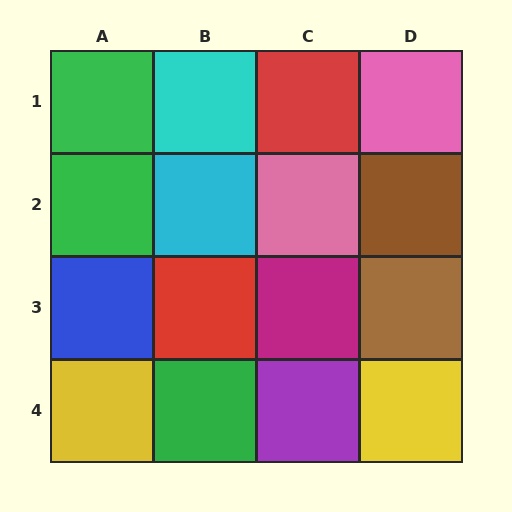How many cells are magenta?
1 cell is magenta.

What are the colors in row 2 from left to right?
Green, cyan, pink, brown.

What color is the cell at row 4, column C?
Purple.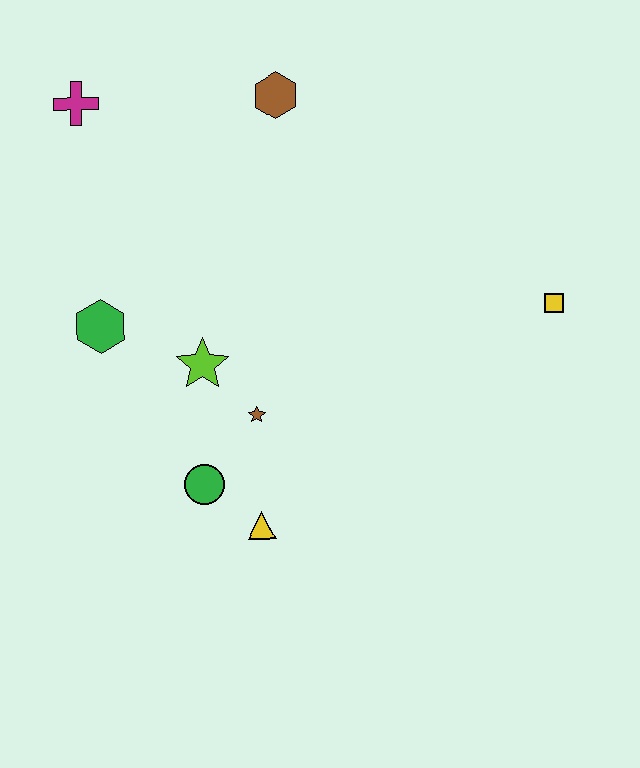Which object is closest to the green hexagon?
The lime star is closest to the green hexagon.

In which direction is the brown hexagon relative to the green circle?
The brown hexagon is above the green circle.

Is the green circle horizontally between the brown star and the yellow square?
No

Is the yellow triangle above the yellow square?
No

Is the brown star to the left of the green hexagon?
No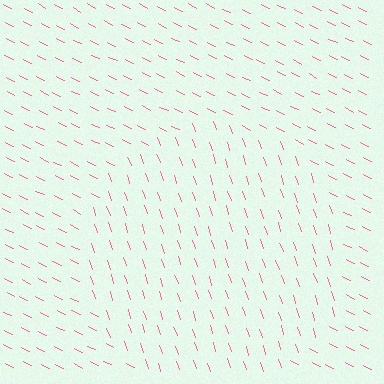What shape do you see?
I see a circle.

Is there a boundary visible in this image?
Yes, there is a texture boundary formed by a change in line orientation.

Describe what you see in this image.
The image is filled with small pink line segments. A circle region in the image has lines oriented differently from the surrounding lines, creating a visible texture boundary.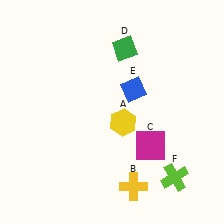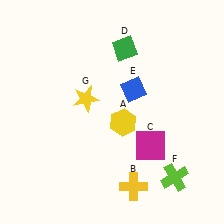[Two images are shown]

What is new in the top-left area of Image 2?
A yellow star (G) was added in the top-left area of Image 2.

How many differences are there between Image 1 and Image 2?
There is 1 difference between the two images.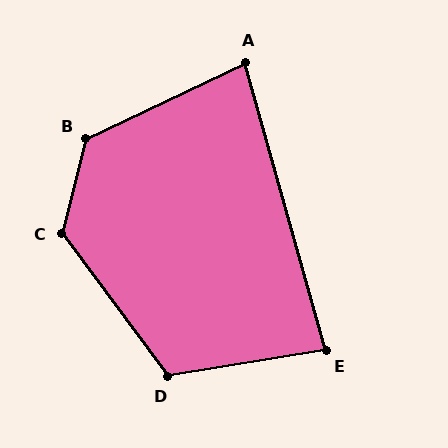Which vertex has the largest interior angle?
B, at approximately 130 degrees.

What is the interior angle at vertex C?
Approximately 129 degrees (obtuse).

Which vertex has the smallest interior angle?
A, at approximately 80 degrees.